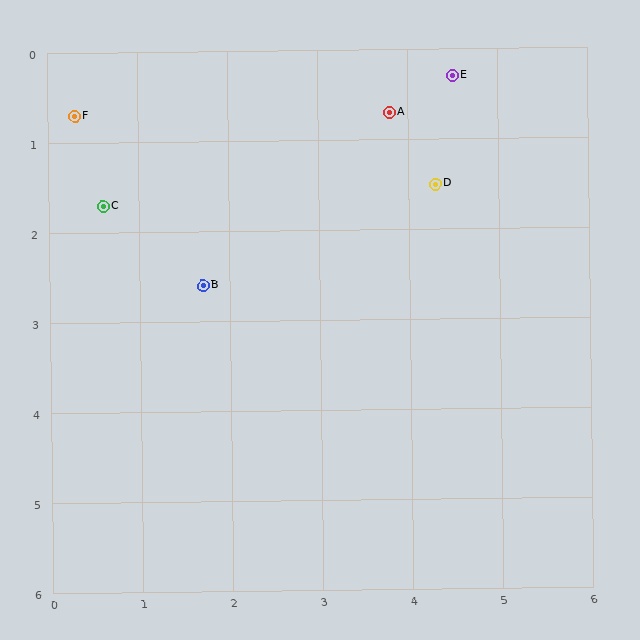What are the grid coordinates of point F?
Point F is at approximately (0.3, 0.7).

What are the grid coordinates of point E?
Point E is at approximately (4.5, 0.3).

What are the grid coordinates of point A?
Point A is at approximately (3.8, 0.7).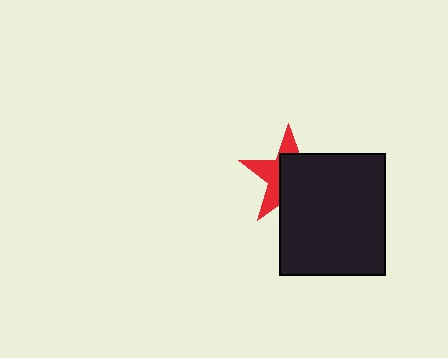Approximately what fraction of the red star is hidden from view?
Roughly 58% of the red star is hidden behind the black rectangle.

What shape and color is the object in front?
The object in front is a black rectangle.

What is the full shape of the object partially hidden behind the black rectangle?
The partially hidden object is a red star.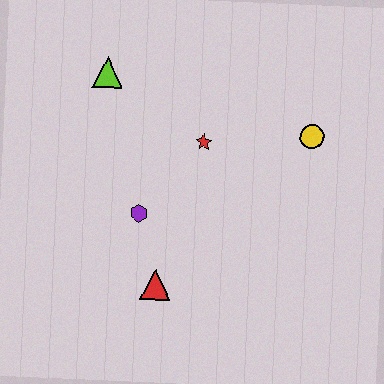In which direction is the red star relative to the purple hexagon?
The red star is above the purple hexagon.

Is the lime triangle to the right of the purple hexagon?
No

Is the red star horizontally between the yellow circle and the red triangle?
Yes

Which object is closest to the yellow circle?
The red star is closest to the yellow circle.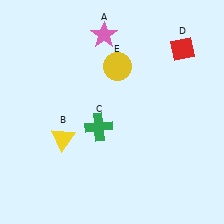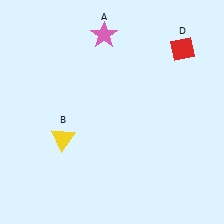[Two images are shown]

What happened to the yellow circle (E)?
The yellow circle (E) was removed in Image 2. It was in the top-right area of Image 1.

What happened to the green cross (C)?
The green cross (C) was removed in Image 2. It was in the bottom-left area of Image 1.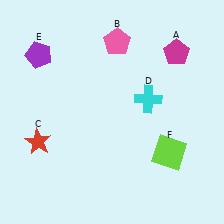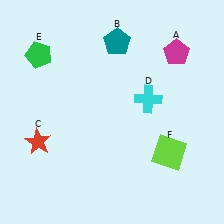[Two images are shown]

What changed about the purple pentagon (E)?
In Image 1, E is purple. In Image 2, it changed to green.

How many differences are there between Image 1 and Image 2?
There are 2 differences between the two images.